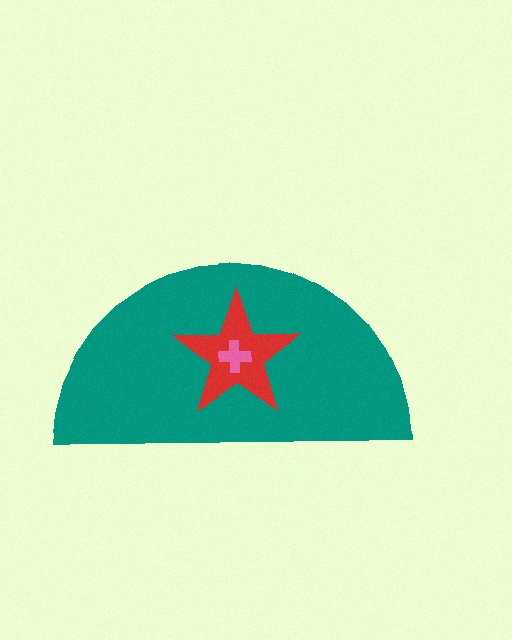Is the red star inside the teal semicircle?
Yes.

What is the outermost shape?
The teal semicircle.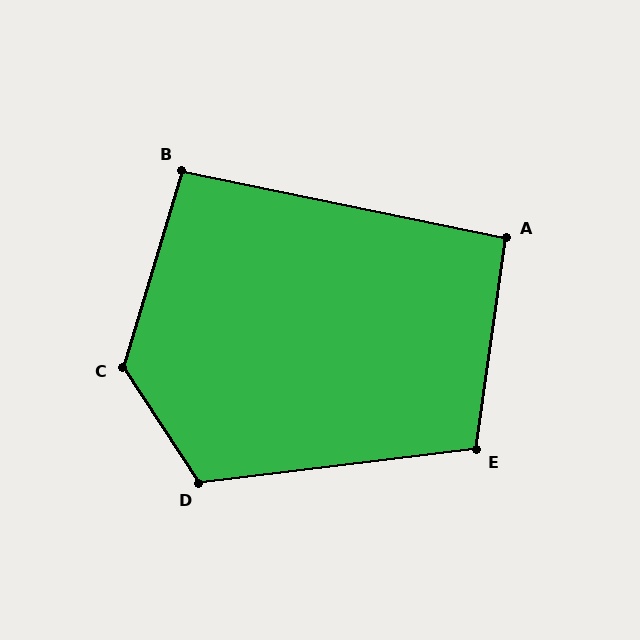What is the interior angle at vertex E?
Approximately 105 degrees (obtuse).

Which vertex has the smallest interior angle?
A, at approximately 94 degrees.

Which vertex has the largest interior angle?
C, at approximately 130 degrees.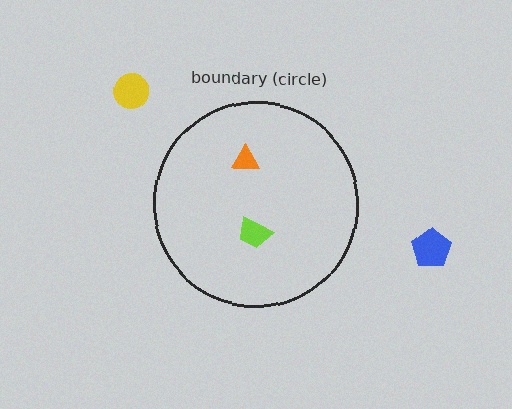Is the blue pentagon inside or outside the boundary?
Outside.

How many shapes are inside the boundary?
2 inside, 2 outside.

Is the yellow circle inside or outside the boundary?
Outside.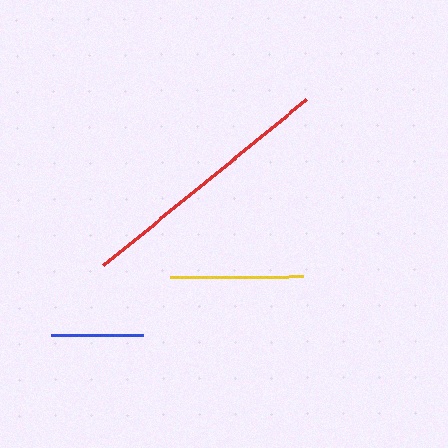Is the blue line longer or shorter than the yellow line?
The yellow line is longer than the blue line.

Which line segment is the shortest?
The blue line is the shortest at approximately 92 pixels.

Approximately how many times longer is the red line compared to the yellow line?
The red line is approximately 2.0 times the length of the yellow line.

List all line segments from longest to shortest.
From longest to shortest: red, yellow, blue.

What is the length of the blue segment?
The blue segment is approximately 92 pixels long.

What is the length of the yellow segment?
The yellow segment is approximately 133 pixels long.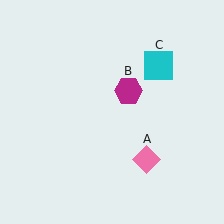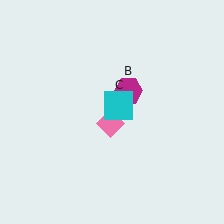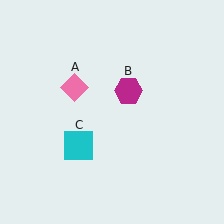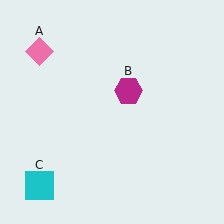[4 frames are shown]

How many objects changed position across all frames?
2 objects changed position: pink diamond (object A), cyan square (object C).